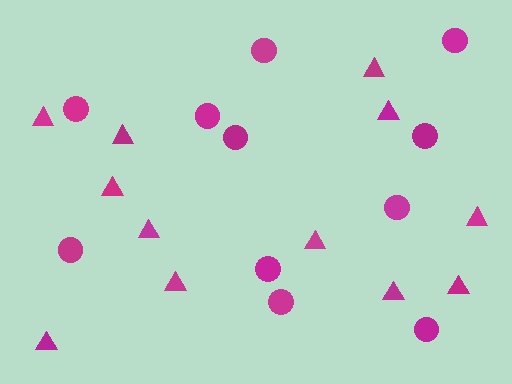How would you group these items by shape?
There are 2 groups: one group of circles (11) and one group of triangles (12).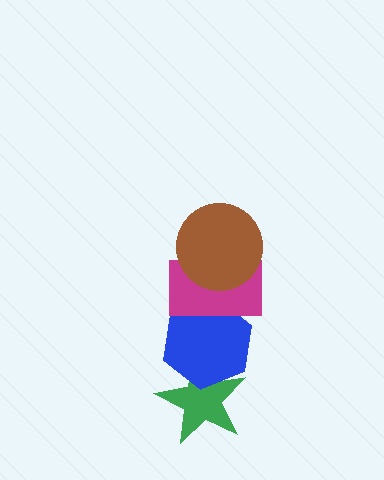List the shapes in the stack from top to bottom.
From top to bottom: the brown circle, the magenta rectangle, the blue hexagon, the green star.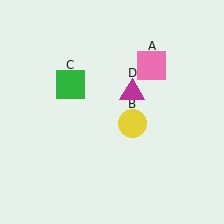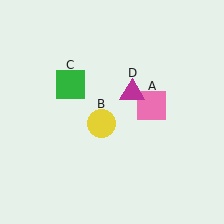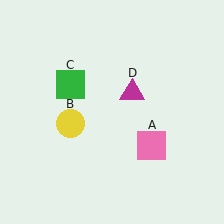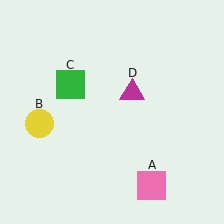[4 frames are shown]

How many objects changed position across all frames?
2 objects changed position: pink square (object A), yellow circle (object B).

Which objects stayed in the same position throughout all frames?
Green square (object C) and magenta triangle (object D) remained stationary.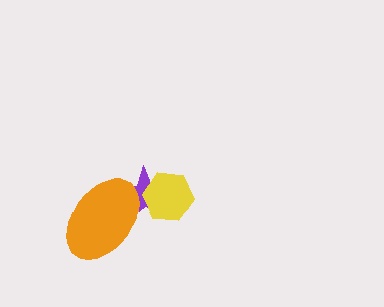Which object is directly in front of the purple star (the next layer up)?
The yellow hexagon is directly in front of the purple star.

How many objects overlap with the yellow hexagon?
1 object overlaps with the yellow hexagon.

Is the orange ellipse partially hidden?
No, no other shape covers it.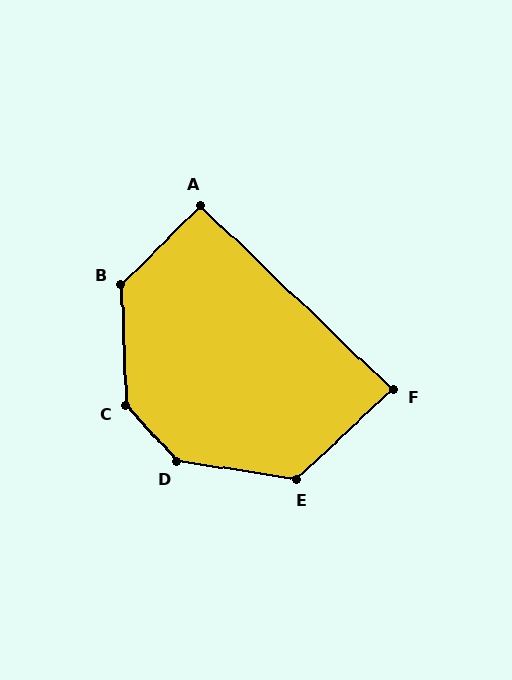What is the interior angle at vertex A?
Approximately 91 degrees (approximately right).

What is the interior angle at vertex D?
Approximately 140 degrees (obtuse).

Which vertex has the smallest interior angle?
F, at approximately 87 degrees.